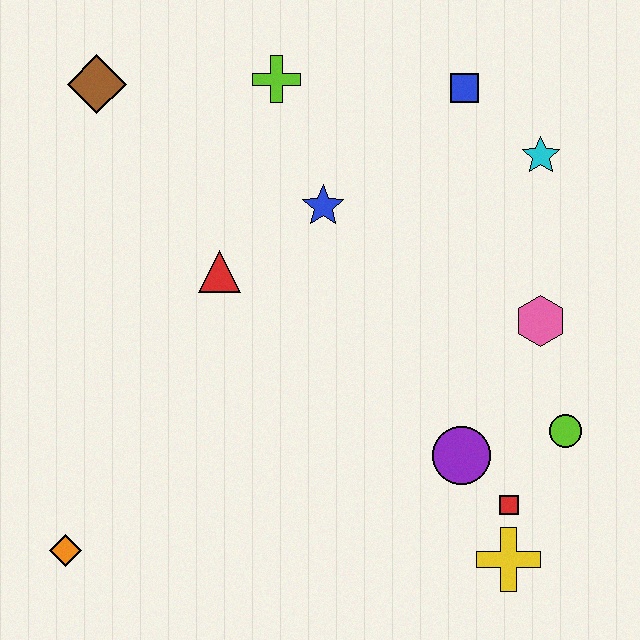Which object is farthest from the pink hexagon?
The orange diamond is farthest from the pink hexagon.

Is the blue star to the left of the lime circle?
Yes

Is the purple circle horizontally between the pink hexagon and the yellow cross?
No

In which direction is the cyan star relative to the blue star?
The cyan star is to the right of the blue star.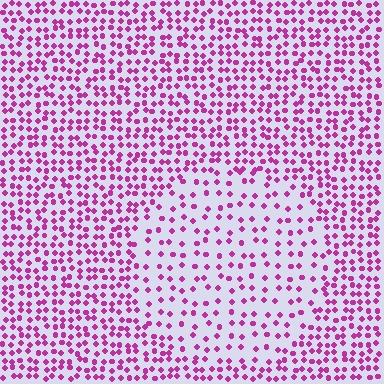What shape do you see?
I see a circle.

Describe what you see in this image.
The image contains small magenta elements arranged at two different densities. A circle-shaped region is visible where the elements are less densely packed than the surrounding area.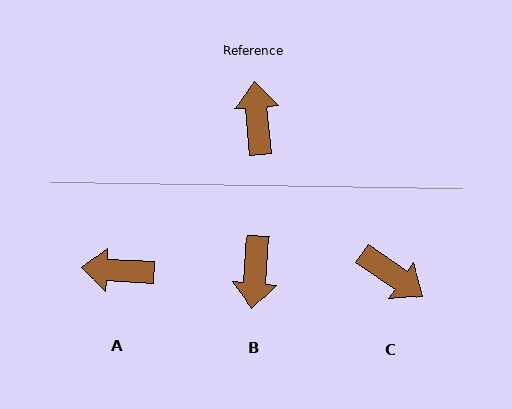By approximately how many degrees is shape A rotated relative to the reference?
Approximately 82 degrees counter-clockwise.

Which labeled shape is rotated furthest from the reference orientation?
B, about 171 degrees away.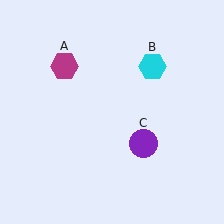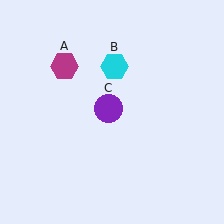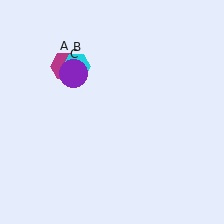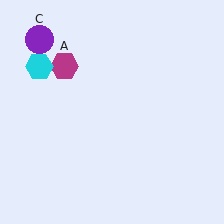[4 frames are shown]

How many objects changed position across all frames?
2 objects changed position: cyan hexagon (object B), purple circle (object C).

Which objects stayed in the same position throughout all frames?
Magenta hexagon (object A) remained stationary.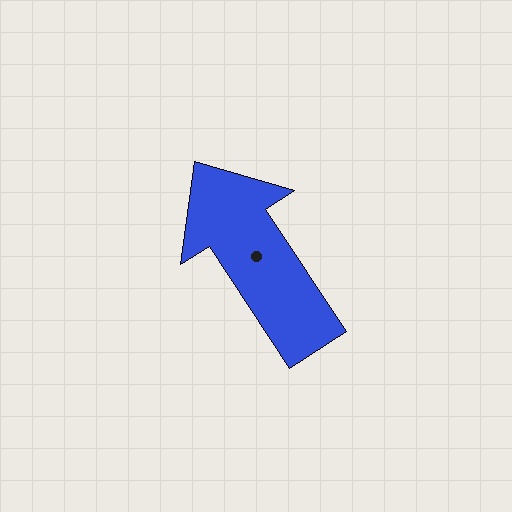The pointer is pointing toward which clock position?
Roughly 11 o'clock.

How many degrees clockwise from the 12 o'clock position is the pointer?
Approximately 327 degrees.